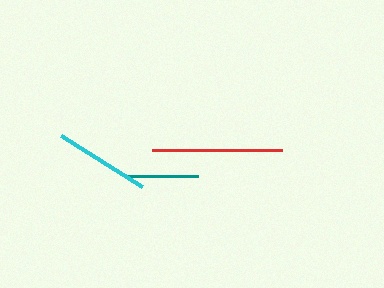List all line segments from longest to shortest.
From longest to shortest: red, cyan, teal.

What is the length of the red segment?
The red segment is approximately 130 pixels long.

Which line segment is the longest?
The red line is the longest at approximately 130 pixels.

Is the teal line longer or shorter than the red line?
The red line is longer than the teal line.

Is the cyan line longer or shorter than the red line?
The red line is longer than the cyan line.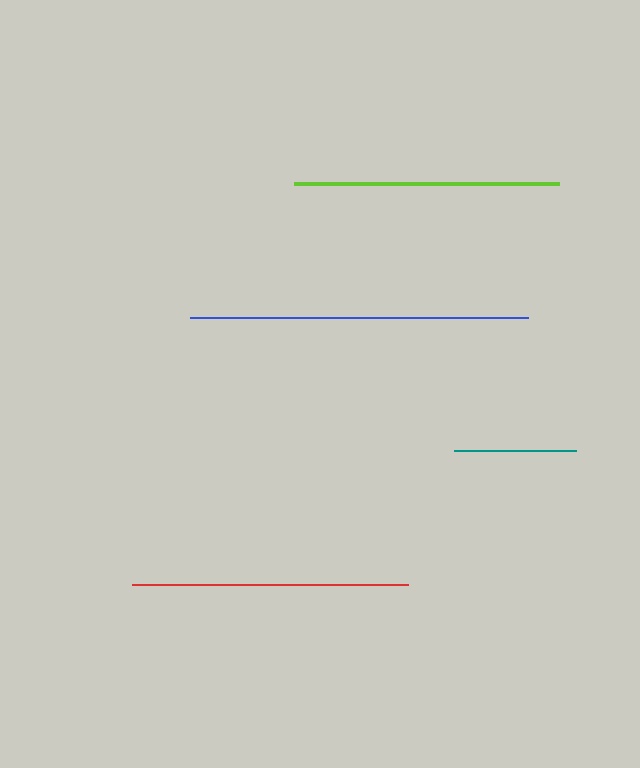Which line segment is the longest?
The blue line is the longest at approximately 338 pixels.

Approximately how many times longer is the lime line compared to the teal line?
The lime line is approximately 2.2 times the length of the teal line.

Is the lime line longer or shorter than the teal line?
The lime line is longer than the teal line.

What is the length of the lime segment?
The lime segment is approximately 265 pixels long.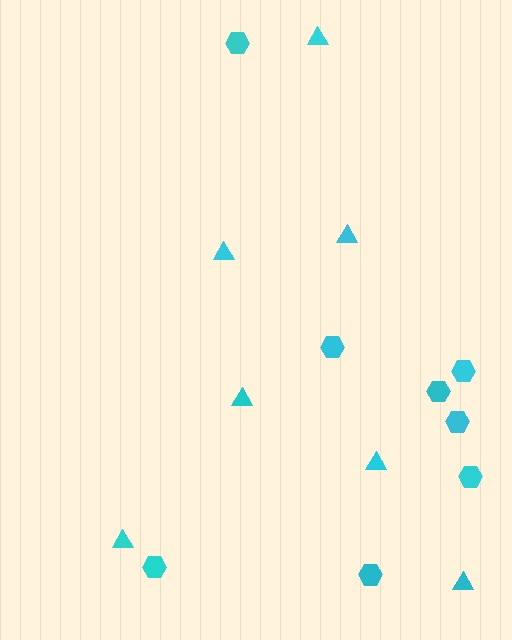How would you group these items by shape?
There are 2 groups: one group of hexagons (8) and one group of triangles (7).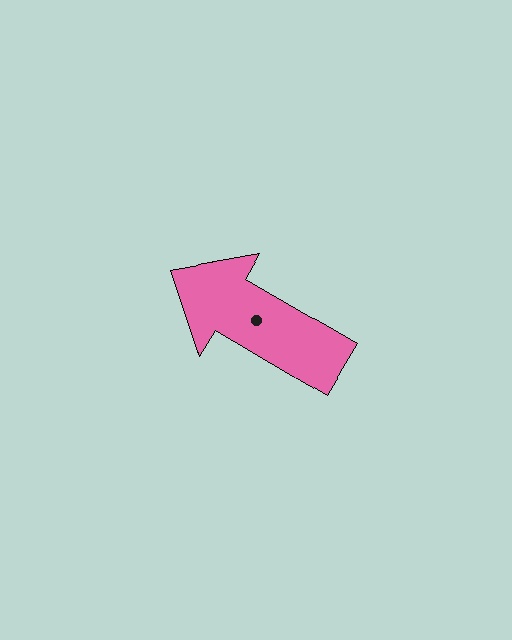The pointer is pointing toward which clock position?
Roughly 10 o'clock.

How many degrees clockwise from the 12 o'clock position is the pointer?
Approximately 300 degrees.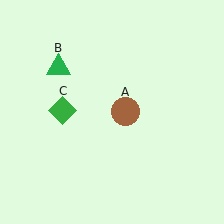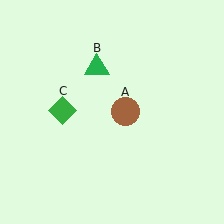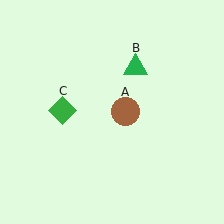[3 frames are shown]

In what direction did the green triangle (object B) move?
The green triangle (object B) moved right.